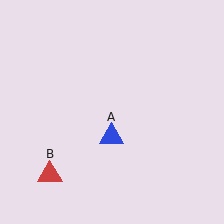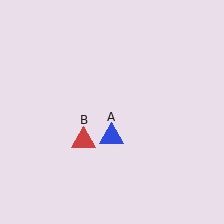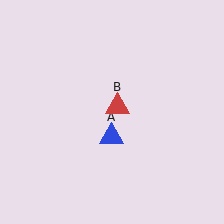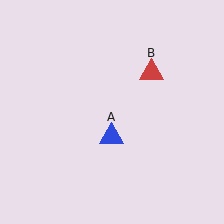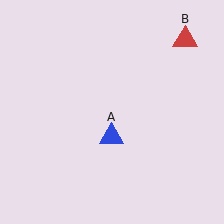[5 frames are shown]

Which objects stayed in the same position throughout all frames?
Blue triangle (object A) remained stationary.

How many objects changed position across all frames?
1 object changed position: red triangle (object B).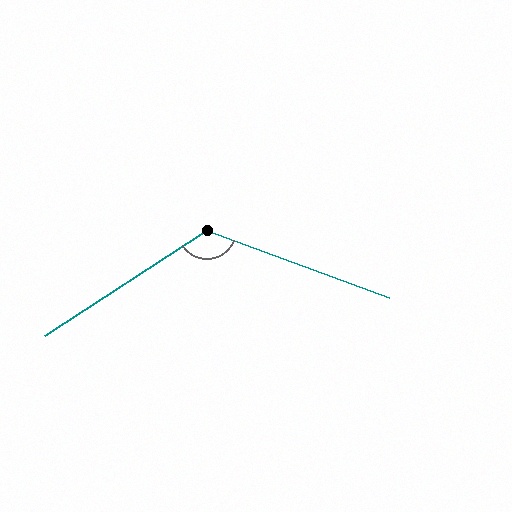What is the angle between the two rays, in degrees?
Approximately 127 degrees.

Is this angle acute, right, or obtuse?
It is obtuse.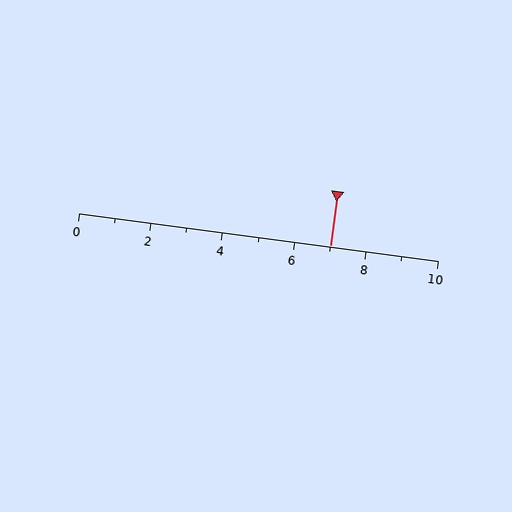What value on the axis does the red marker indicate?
The marker indicates approximately 7.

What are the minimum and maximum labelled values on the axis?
The axis runs from 0 to 10.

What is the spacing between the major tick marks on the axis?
The major ticks are spaced 2 apart.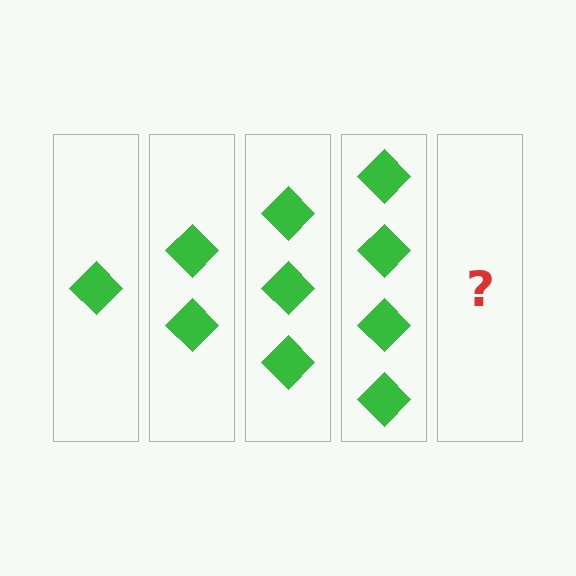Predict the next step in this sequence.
The next step is 5 diamonds.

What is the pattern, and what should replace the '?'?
The pattern is that each step adds one more diamond. The '?' should be 5 diamonds.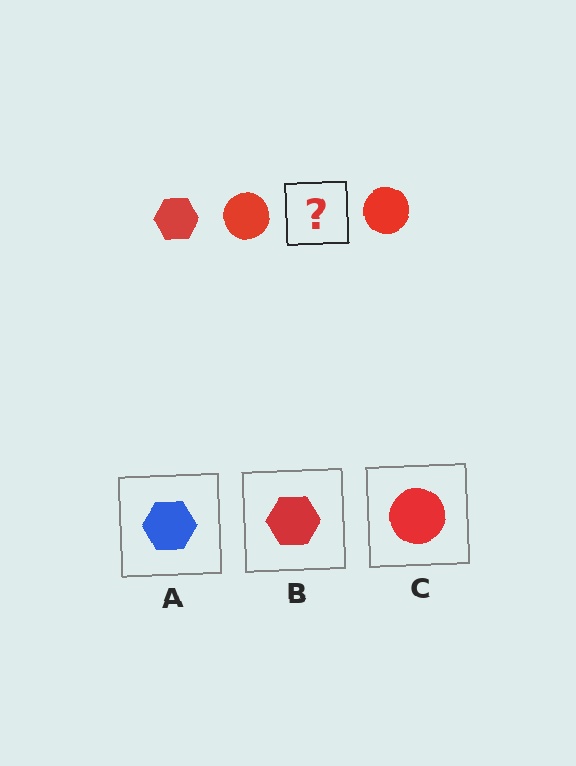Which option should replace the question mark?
Option B.